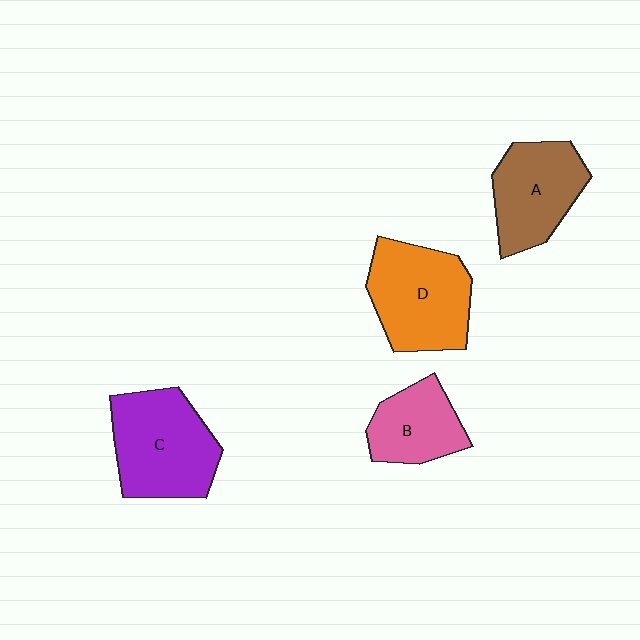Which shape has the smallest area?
Shape B (pink).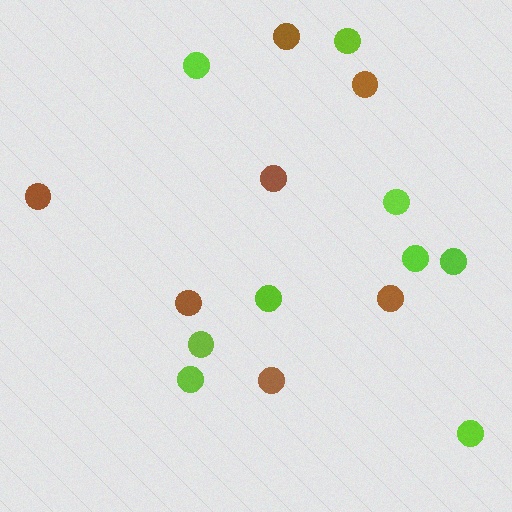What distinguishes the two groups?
There are 2 groups: one group of lime circles (9) and one group of brown circles (7).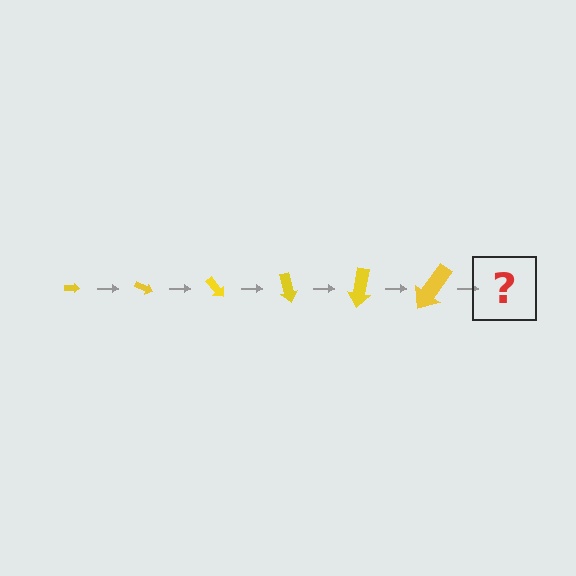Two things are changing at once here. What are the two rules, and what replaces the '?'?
The two rules are that the arrow grows larger each step and it rotates 25 degrees each step. The '?' should be an arrow, larger than the previous one and rotated 150 degrees from the start.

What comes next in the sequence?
The next element should be an arrow, larger than the previous one and rotated 150 degrees from the start.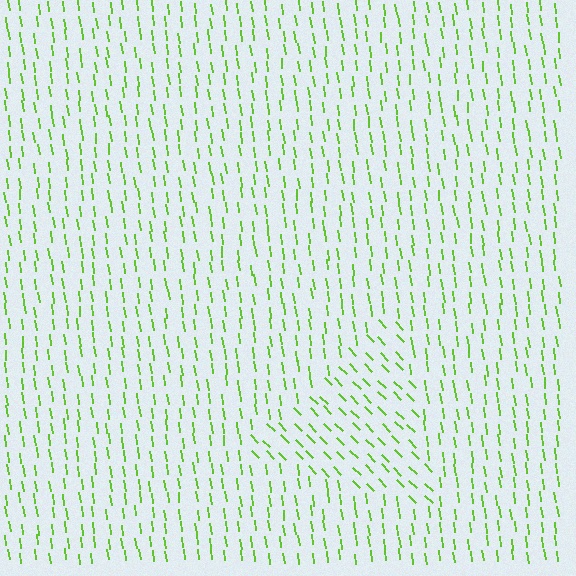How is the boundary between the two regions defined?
The boundary is defined purely by a change in line orientation (approximately 38 degrees difference). All lines are the same color and thickness.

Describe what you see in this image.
The image is filled with small lime line segments. A triangle region in the image has lines oriented differently from the surrounding lines, creating a visible texture boundary.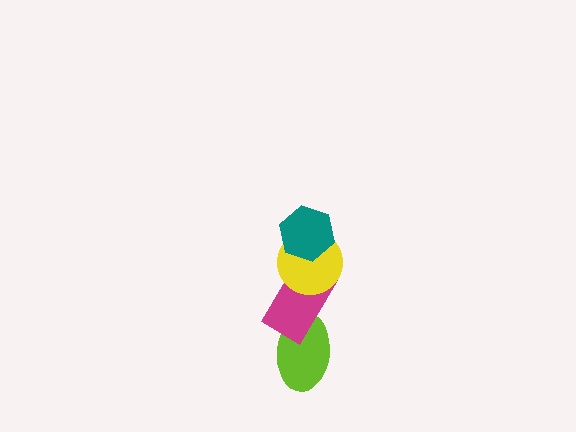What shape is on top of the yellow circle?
The teal hexagon is on top of the yellow circle.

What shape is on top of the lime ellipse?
The magenta rectangle is on top of the lime ellipse.